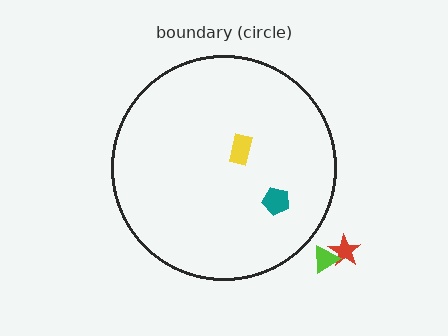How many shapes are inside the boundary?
2 inside, 2 outside.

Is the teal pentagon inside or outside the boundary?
Inside.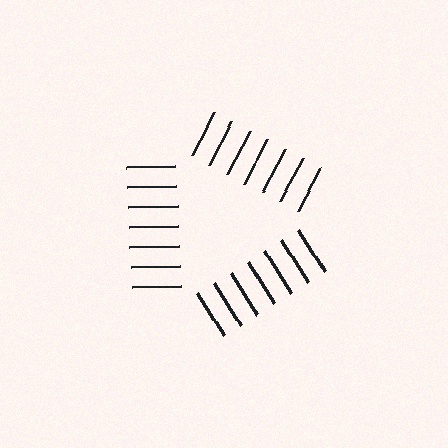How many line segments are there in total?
21 — 7 along each of the 3 edges.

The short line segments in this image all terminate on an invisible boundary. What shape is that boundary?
An illusory triangle — the line segments terminate on its edges but no continuous stroke is drawn.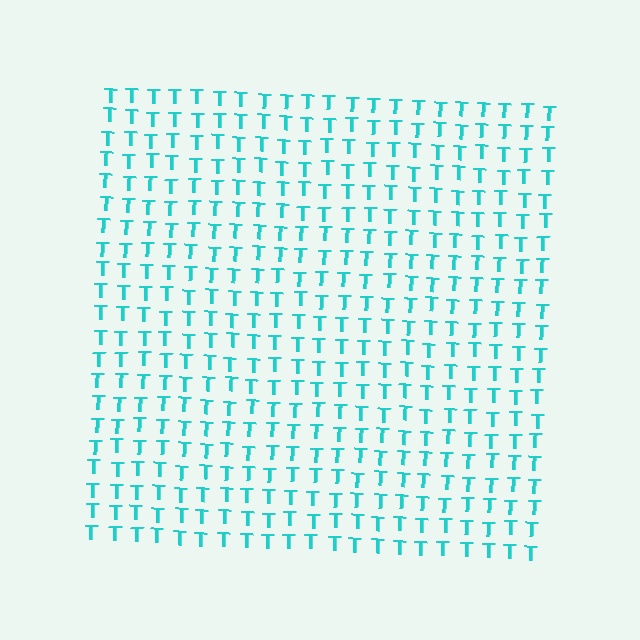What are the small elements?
The small elements are letter T's.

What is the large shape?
The large shape is a square.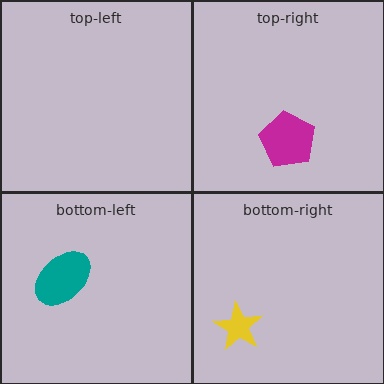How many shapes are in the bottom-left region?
1.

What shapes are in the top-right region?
The magenta pentagon.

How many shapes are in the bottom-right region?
1.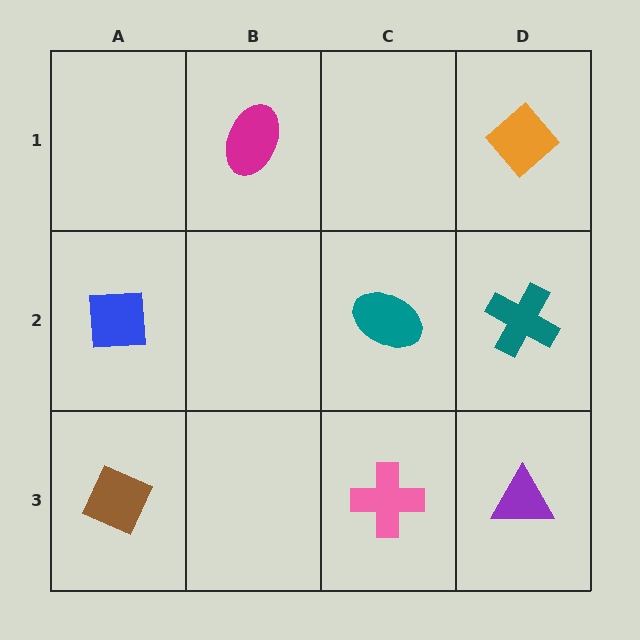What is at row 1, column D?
An orange diamond.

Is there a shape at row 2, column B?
No, that cell is empty.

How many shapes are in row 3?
3 shapes.